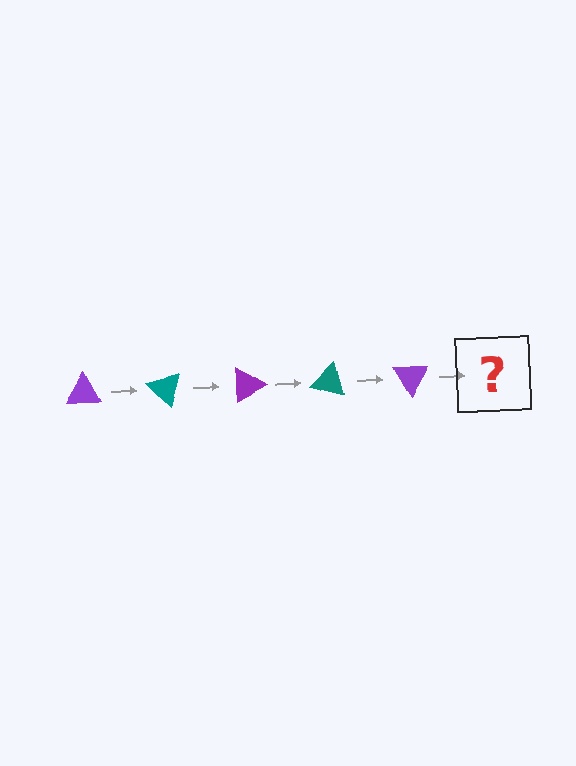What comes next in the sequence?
The next element should be a teal triangle, rotated 225 degrees from the start.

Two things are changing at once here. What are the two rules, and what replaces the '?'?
The two rules are that it rotates 45 degrees each step and the color cycles through purple and teal. The '?' should be a teal triangle, rotated 225 degrees from the start.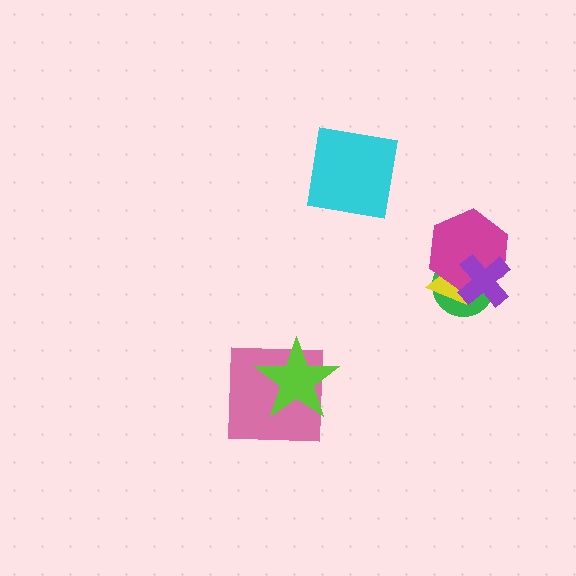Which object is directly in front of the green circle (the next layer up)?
The yellow triangle is directly in front of the green circle.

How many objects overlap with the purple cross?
3 objects overlap with the purple cross.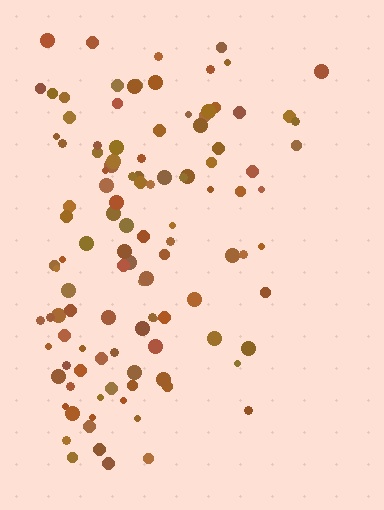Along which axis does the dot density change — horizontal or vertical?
Horizontal.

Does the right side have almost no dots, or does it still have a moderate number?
Still a moderate number, just noticeably fewer than the left.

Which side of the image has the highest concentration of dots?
The left.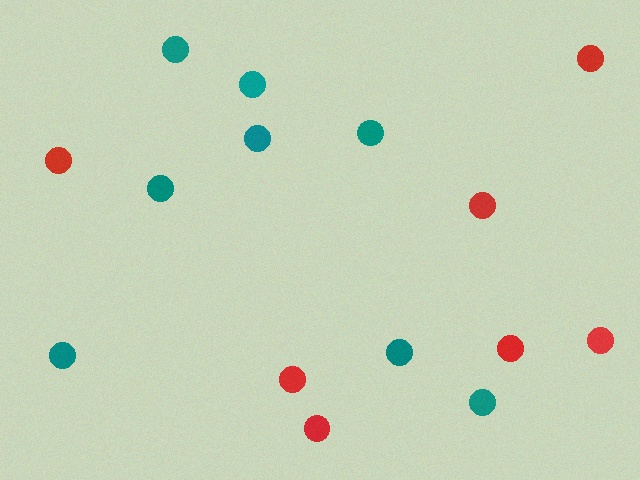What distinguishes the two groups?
There are 2 groups: one group of red circles (7) and one group of teal circles (8).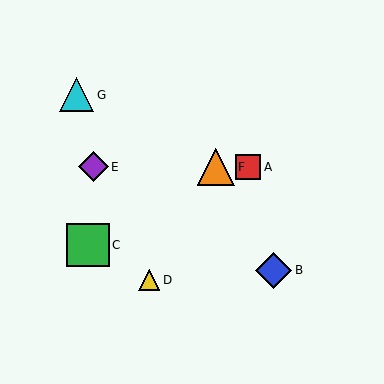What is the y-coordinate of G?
Object G is at y≈95.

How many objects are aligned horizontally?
3 objects (A, E, F) are aligned horizontally.